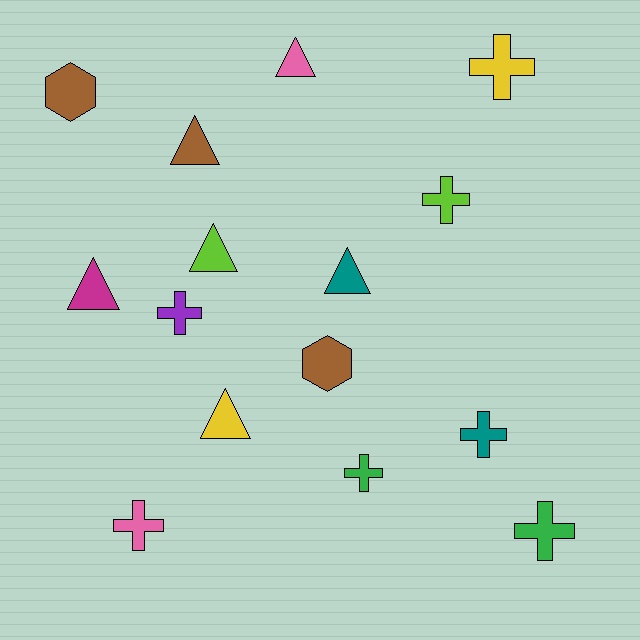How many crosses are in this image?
There are 7 crosses.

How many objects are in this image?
There are 15 objects.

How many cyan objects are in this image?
There are no cyan objects.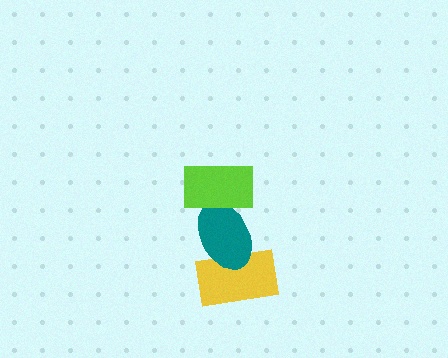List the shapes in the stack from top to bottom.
From top to bottom: the lime rectangle, the teal ellipse, the yellow rectangle.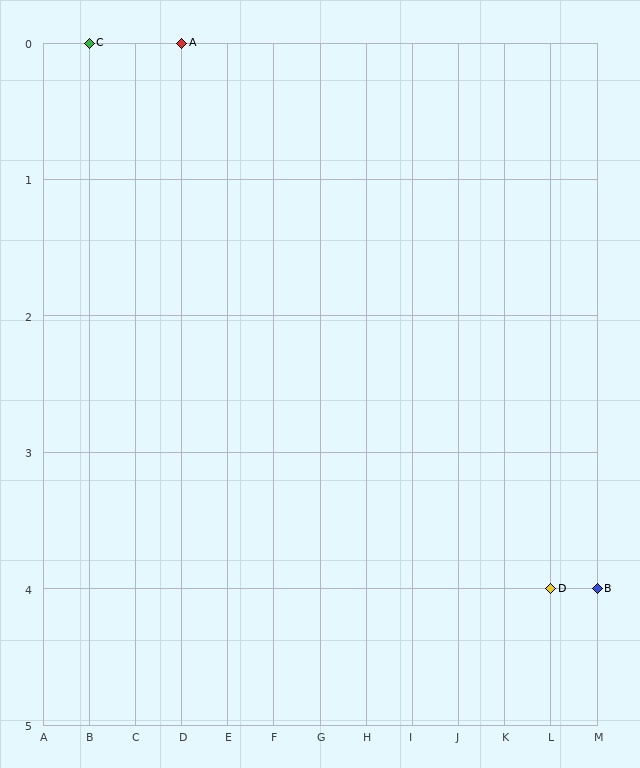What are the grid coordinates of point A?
Point A is at grid coordinates (D, 0).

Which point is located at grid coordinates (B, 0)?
Point C is at (B, 0).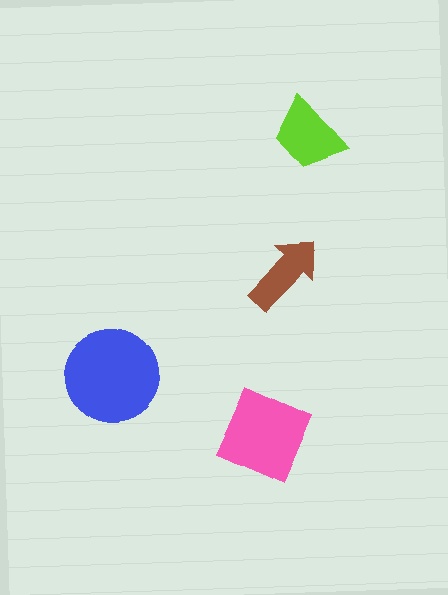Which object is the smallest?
The brown arrow.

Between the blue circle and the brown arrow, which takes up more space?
The blue circle.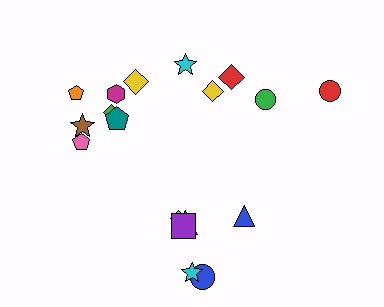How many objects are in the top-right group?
There are 4 objects.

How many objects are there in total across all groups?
There are 18 objects.